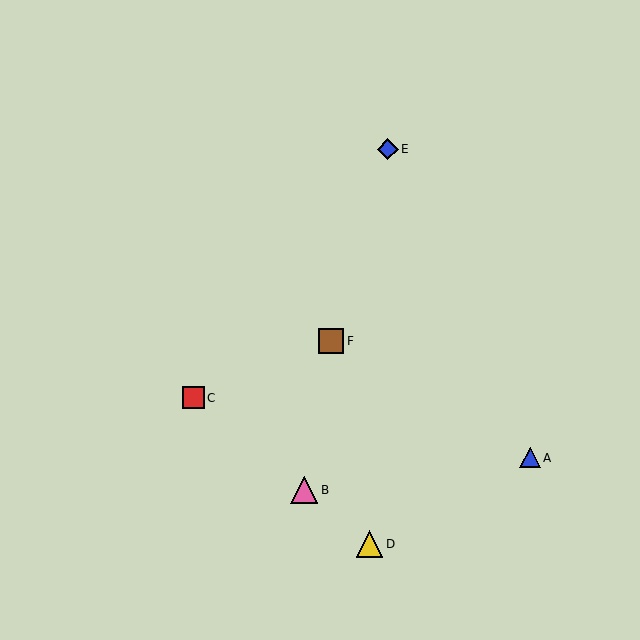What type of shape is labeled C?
Shape C is a red square.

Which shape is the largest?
The pink triangle (labeled B) is the largest.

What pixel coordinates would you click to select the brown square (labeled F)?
Click at (331, 341) to select the brown square F.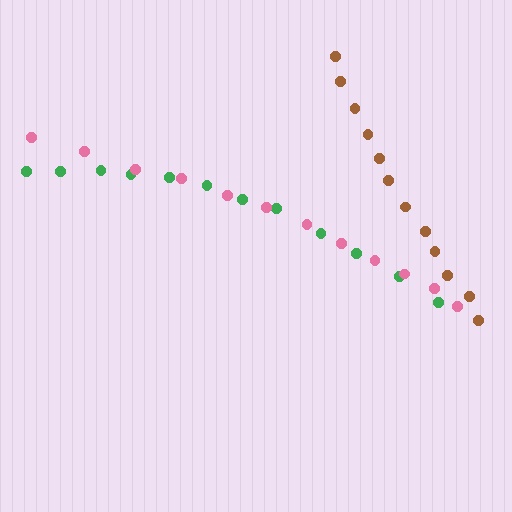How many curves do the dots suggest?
There are 3 distinct paths.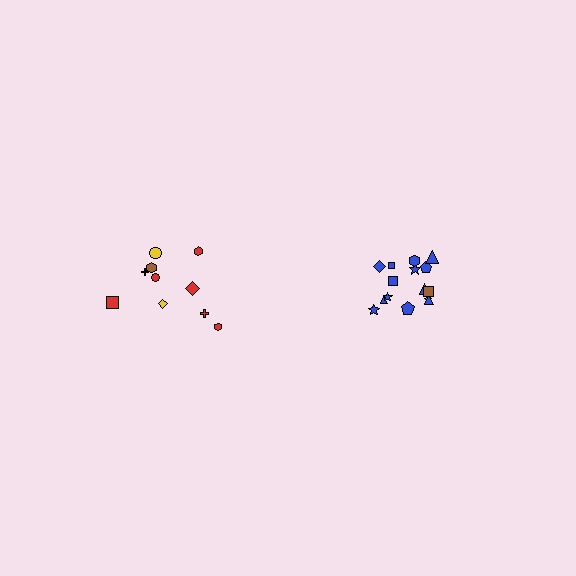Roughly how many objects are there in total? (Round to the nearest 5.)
Roughly 25 objects in total.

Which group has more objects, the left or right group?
The right group.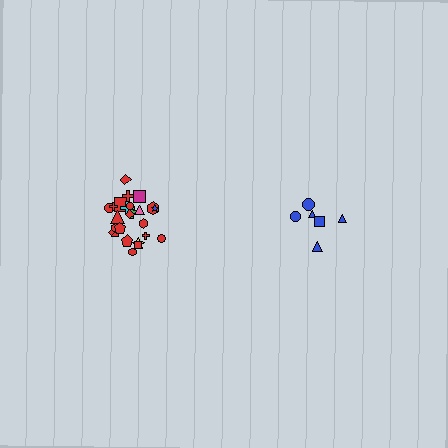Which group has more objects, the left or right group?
The left group.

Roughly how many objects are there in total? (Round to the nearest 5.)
Roughly 30 objects in total.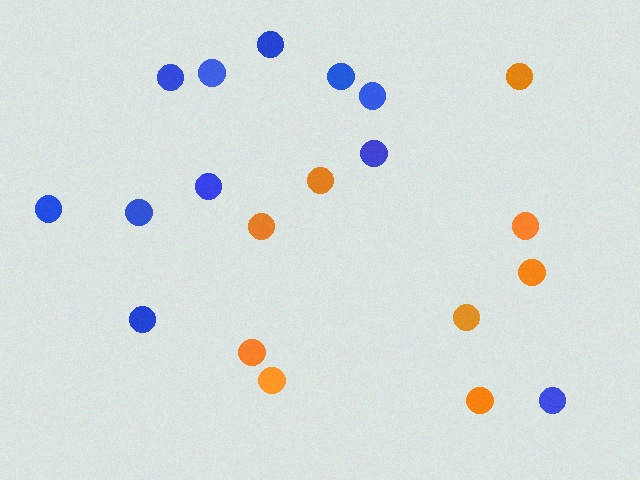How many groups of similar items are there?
There are 2 groups: one group of orange circles (9) and one group of blue circles (11).